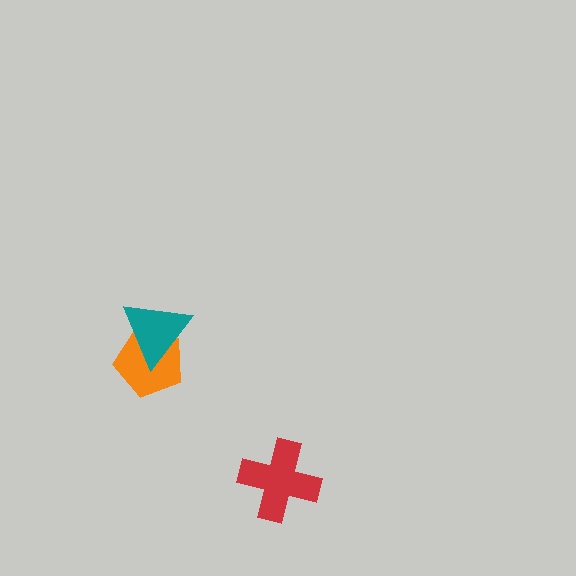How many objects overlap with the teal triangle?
1 object overlaps with the teal triangle.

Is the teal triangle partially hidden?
No, no other shape covers it.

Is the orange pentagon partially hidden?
Yes, it is partially covered by another shape.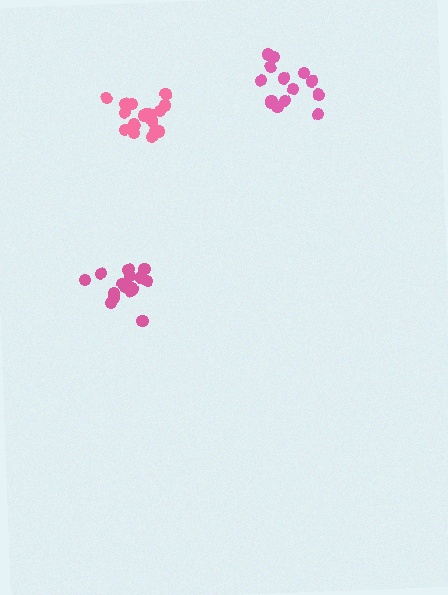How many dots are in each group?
Group 1: 14 dots, Group 2: 16 dots, Group 3: 17 dots (47 total).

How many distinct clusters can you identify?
There are 3 distinct clusters.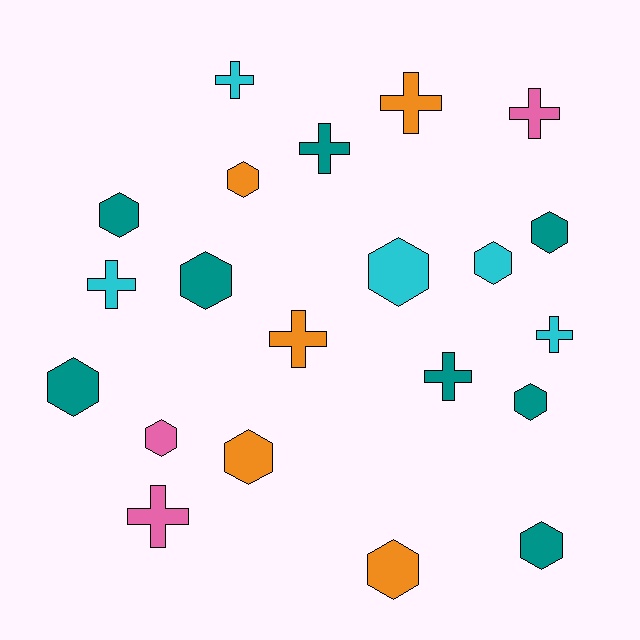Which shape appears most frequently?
Hexagon, with 12 objects.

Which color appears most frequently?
Teal, with 8 objects.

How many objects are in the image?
There are 21 objects.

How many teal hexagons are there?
There are 6 teal hexagons.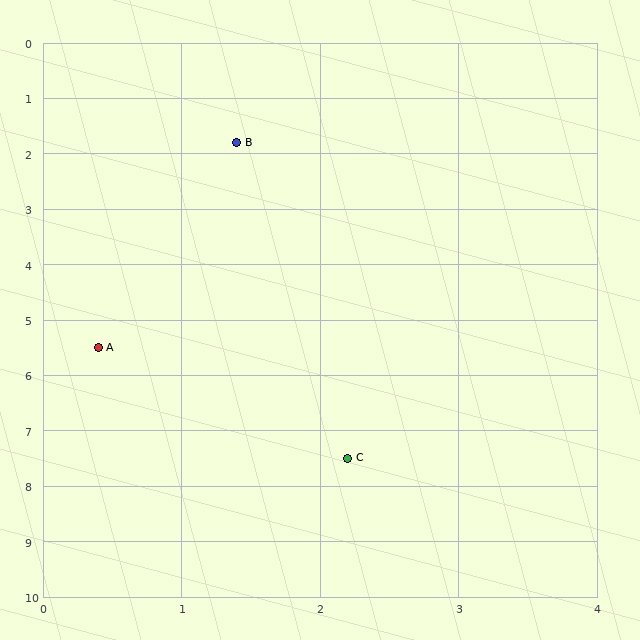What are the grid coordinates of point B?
Point B is at approximately (1.4, 1.8).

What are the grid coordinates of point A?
Point A is at approximately (0.4, 5.5).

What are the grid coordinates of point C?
Point C is at approximately (2.2, 7.5).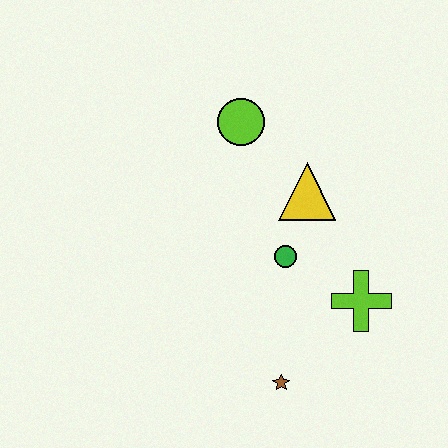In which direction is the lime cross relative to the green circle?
The lime cross is to the right of the green circle.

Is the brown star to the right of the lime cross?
No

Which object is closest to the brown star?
The lime cross is closest to the brown star.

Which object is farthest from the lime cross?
The lime circle is farthest from the lime cross.